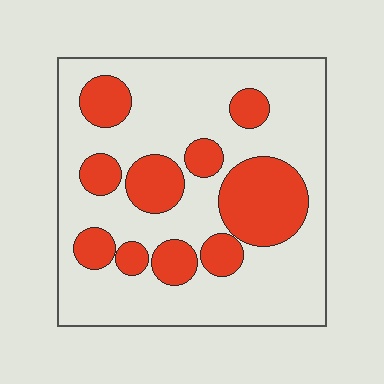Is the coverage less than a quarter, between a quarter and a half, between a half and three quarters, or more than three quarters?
Between a quarter and a half.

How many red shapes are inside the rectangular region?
10.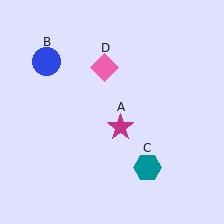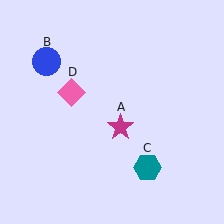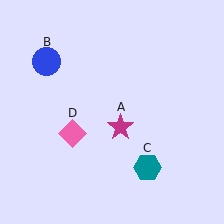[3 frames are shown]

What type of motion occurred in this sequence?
The pink diamond (object D) rotated counterclockwise around the center of the scene.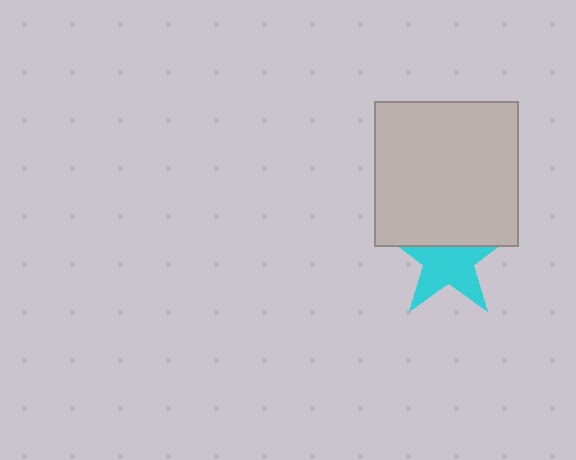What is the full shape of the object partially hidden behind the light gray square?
The partially hidden object is a cyan star.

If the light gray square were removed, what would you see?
You would see the complete cyan star.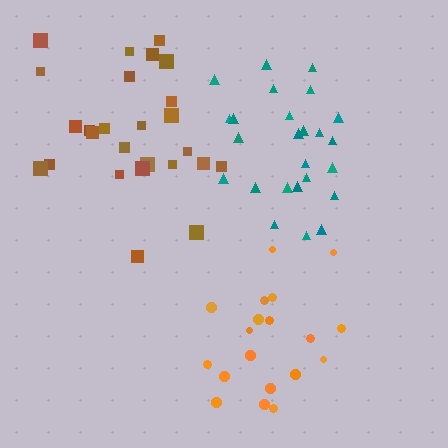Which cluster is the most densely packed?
Teal.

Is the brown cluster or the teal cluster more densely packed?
Teal.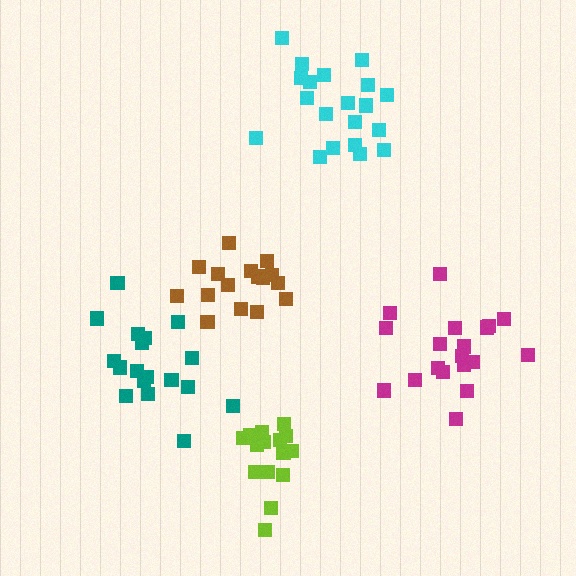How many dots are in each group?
Group 1: 18 dots, Group 2: 16 dots, Group 3: 15 dots, Group 4: 19 dots, Group 5: 20 dots (88 total).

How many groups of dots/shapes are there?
There are 5 groups.